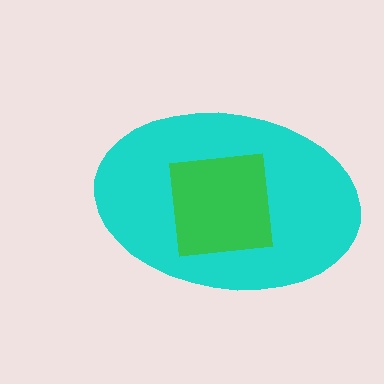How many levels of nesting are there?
2.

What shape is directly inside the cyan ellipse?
The green square.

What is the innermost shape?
The green square.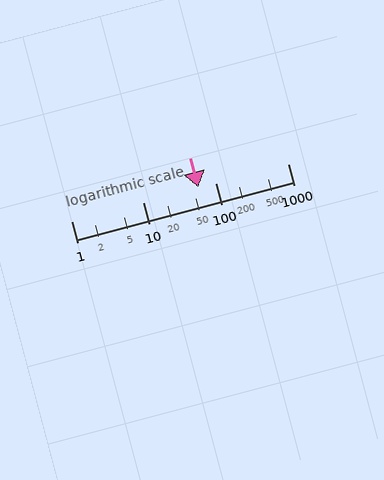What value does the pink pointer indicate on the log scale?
The pointer indicates approximately 57.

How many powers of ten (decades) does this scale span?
The scale spans 3 decades, from 1 to 1000.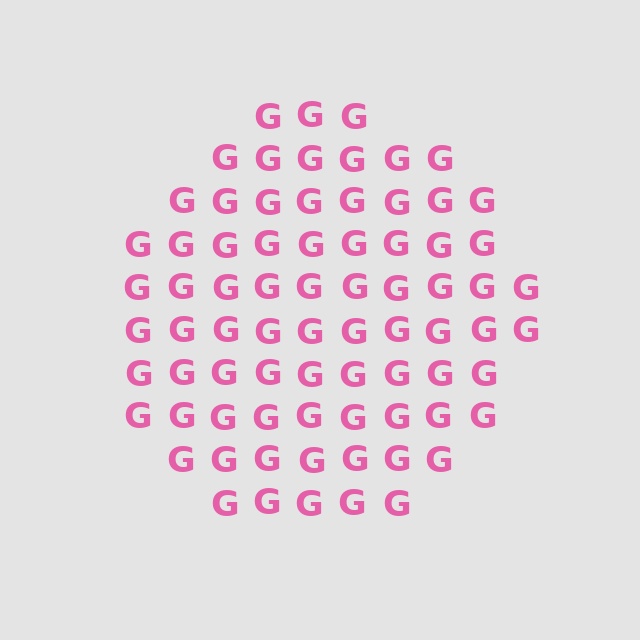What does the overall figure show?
The overall figure shows a circle.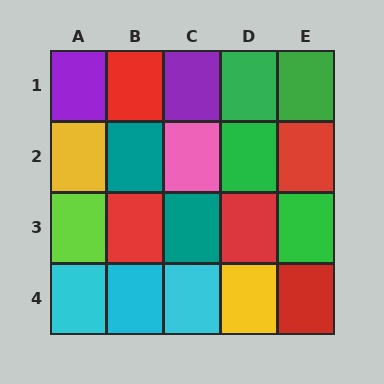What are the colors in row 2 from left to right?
Yellow, teal, pink, green, red.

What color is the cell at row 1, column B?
Red.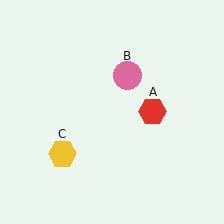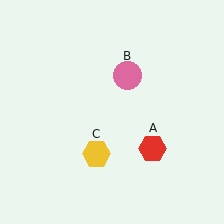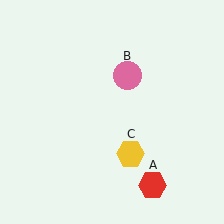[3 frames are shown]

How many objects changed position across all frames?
2 objects changed position: red hexagon (object A), yellow hexagon (object C).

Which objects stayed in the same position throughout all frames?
Pink circle (object B) remained stationary.